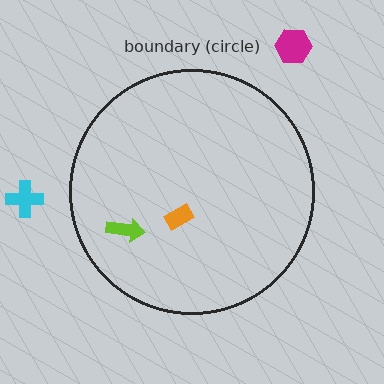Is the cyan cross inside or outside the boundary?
Outside.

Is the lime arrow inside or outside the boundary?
Inside.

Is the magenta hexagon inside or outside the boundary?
Outside.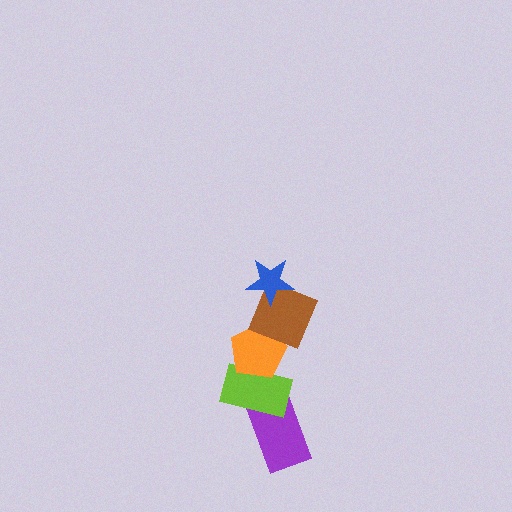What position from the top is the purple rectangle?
The purple rectangle is 5th from the top.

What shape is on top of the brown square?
The blue star is on top of the brown square.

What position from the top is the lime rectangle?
The lime rectangle is 4th from the top.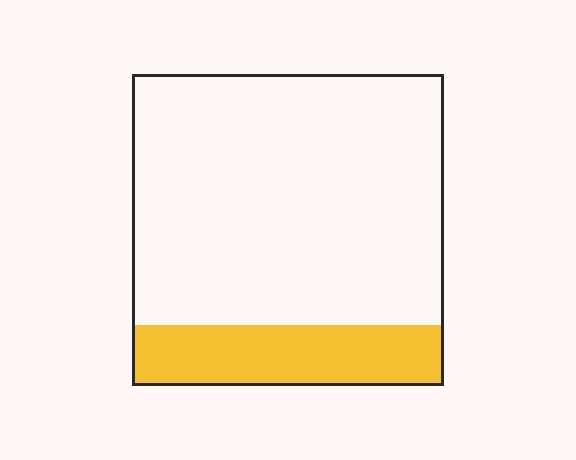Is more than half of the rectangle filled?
No.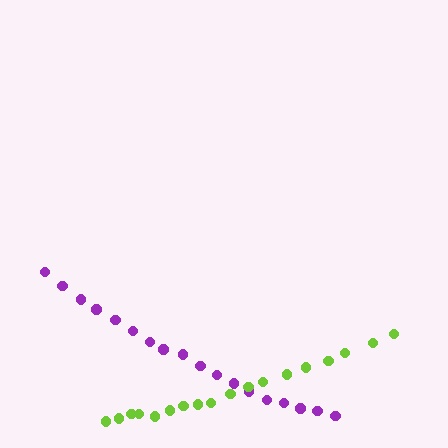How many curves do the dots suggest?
There are 2 distinct paths.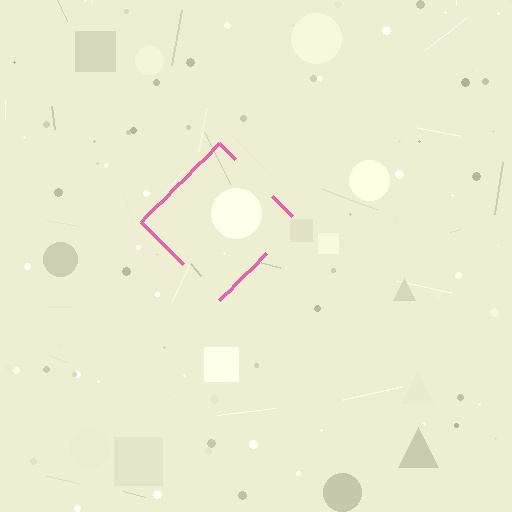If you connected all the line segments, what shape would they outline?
They would outline a diamond.